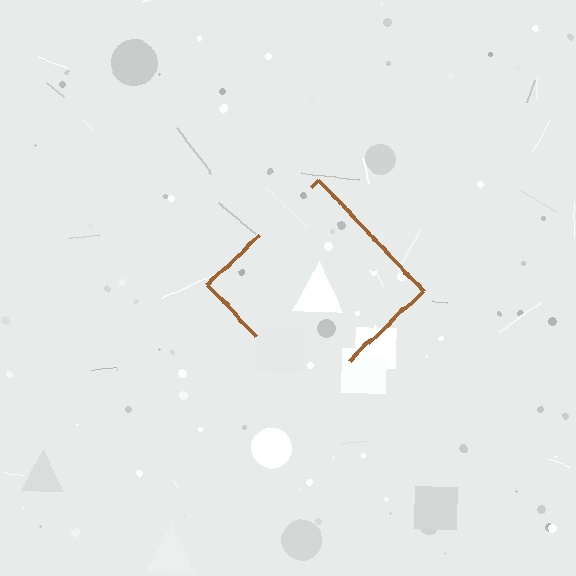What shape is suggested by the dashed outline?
The dashed outline suggests a diamond.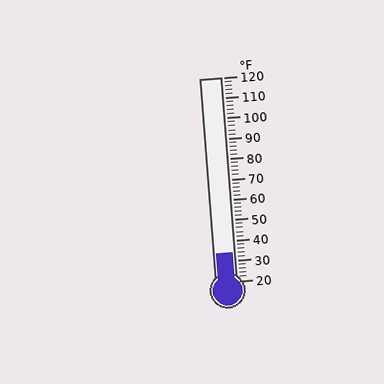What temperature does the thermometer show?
The thermometer shows approximately 34°F.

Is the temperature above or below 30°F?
The temperature is above 30°F.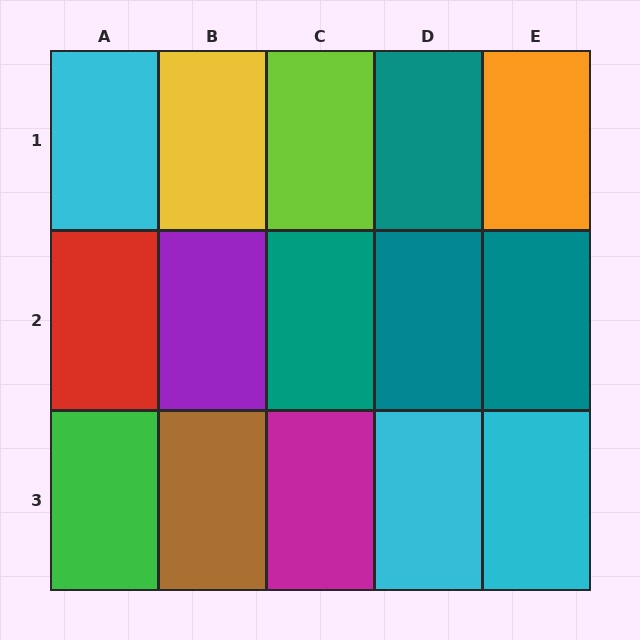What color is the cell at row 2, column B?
Purple.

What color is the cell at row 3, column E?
Cyan.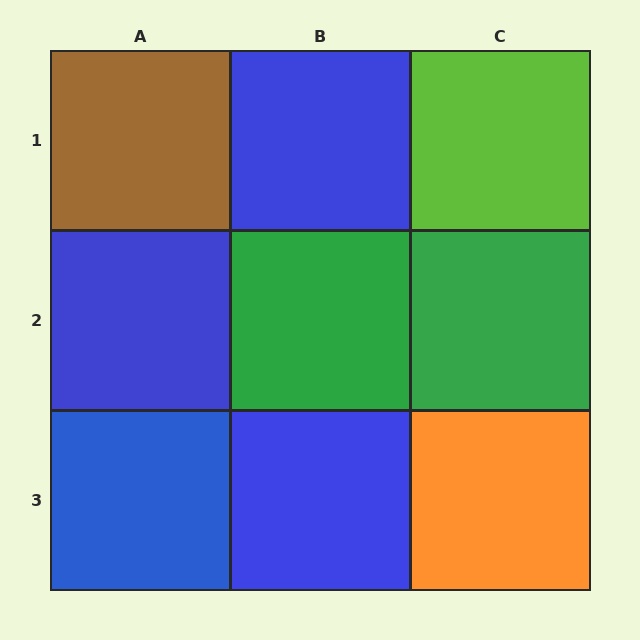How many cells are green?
2 cells are green.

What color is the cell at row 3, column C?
Orange.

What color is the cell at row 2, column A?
Blue.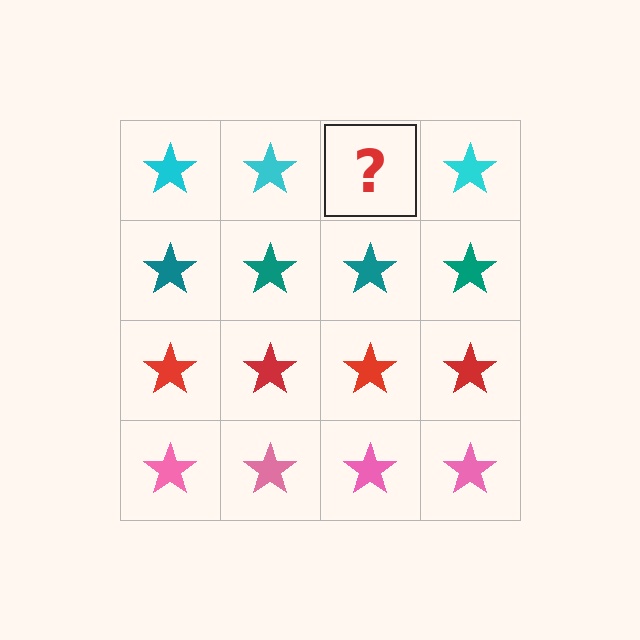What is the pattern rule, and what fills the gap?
The rule is that each row has a consistent color. The gap should be filled with a cyan star.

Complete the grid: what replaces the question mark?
The question mark should be replaced with a cyan star.